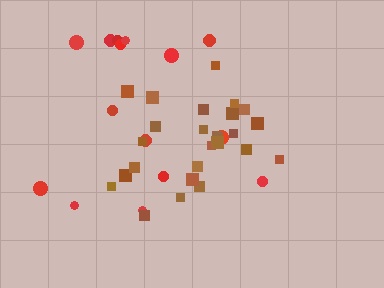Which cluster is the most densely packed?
Brown.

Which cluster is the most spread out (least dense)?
Red.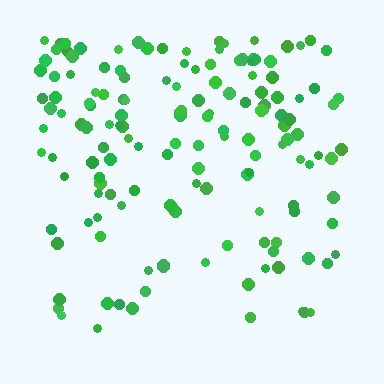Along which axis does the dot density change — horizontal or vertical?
Vertical.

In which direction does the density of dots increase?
From bottom to top, with the top side densest.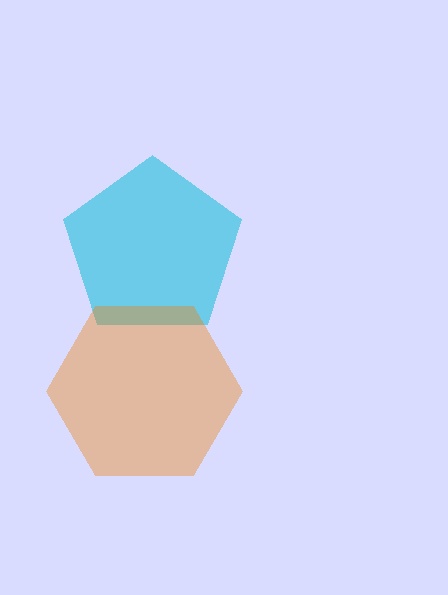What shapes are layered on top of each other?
The layered shapes are: a cyan pentagon, an orange hexagon.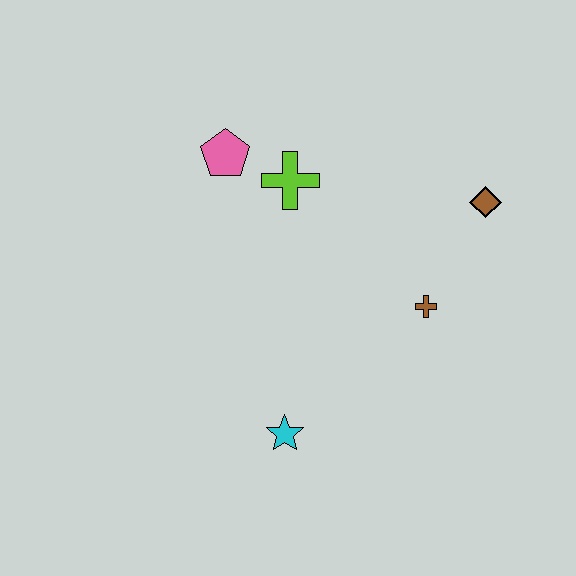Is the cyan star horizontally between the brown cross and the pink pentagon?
Yes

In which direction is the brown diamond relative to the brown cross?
The brown diamond is above the brown cross.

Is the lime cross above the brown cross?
Yes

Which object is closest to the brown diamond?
The brown cross is closest to the brown diamond.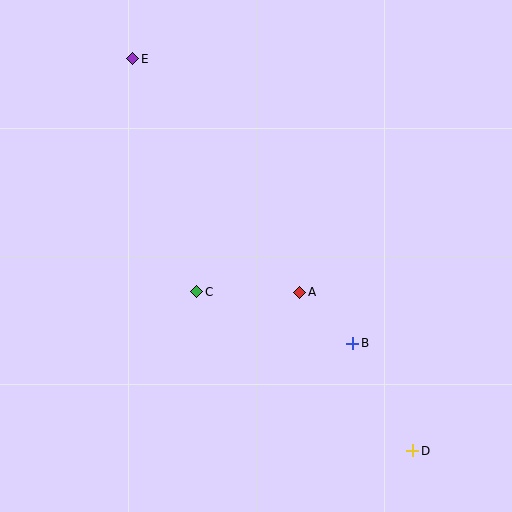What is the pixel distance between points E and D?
The distance between E and D is 482 pixels.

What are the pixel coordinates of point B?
Point B is at (353, 343).